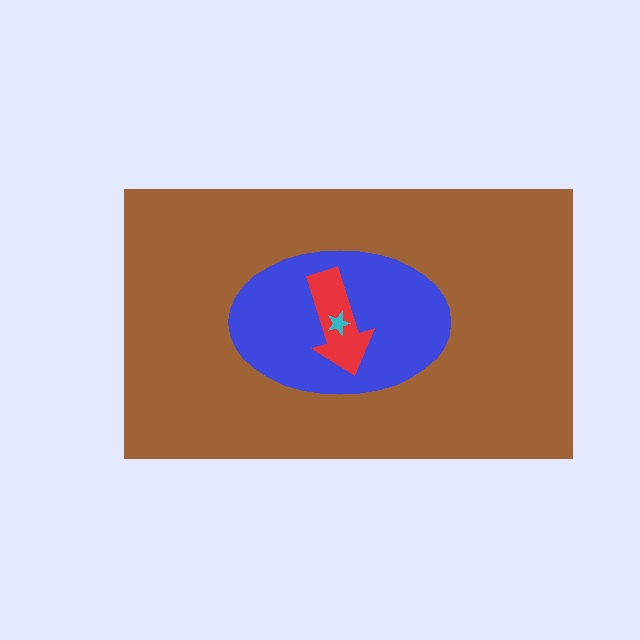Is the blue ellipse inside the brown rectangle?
Yes.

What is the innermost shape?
The cyan star.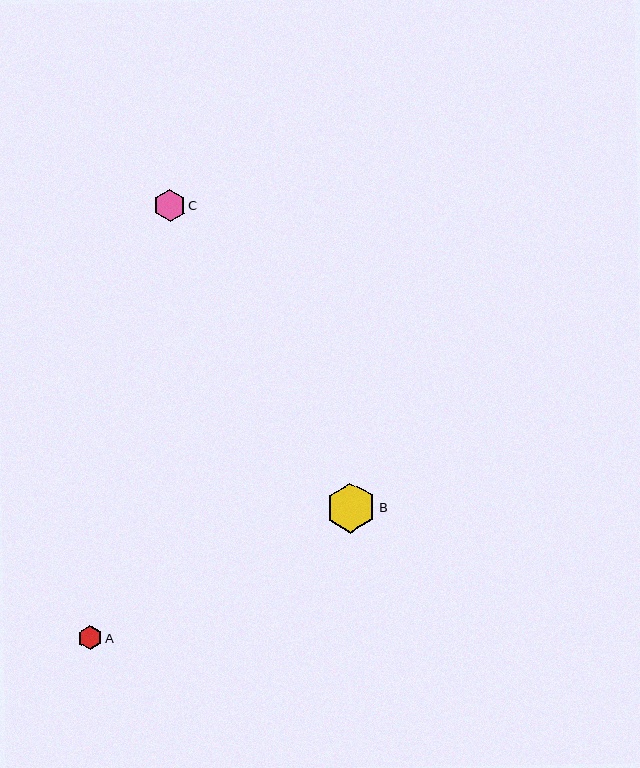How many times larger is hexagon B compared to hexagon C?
Hexagon B is approximately 1.6 times the size of hexagon C.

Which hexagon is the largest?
Hexagon B is the largest with a size of approximately 50 pixels.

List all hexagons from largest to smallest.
From largest to smallest: B, C, A.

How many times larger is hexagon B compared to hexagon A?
Hexagon B is approximately 2.1 times the size of hexagon A.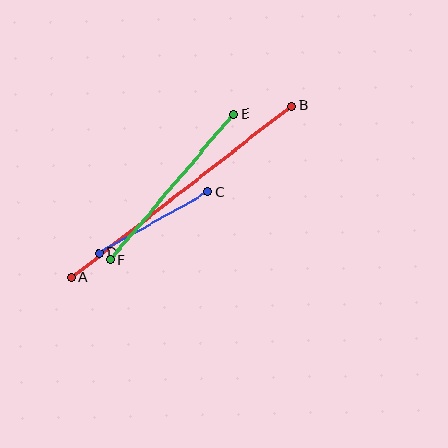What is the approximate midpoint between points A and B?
The midpoint is at approximately (181, 192) pixels.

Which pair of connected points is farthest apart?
Points A and B are farthest apart.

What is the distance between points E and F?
The distance is approximately 191 pixels.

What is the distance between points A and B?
The distance is approximately 279 pixels.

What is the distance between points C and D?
The distance is approximately 125 pixels.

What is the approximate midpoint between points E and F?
The midpoint is at approximately (172, 187) pixels.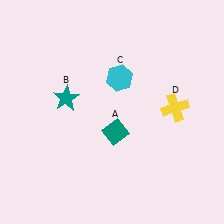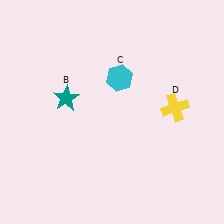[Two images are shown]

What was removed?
The teal diamond (A) was removed in Image 2.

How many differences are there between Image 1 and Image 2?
There is 1 difference between the two images.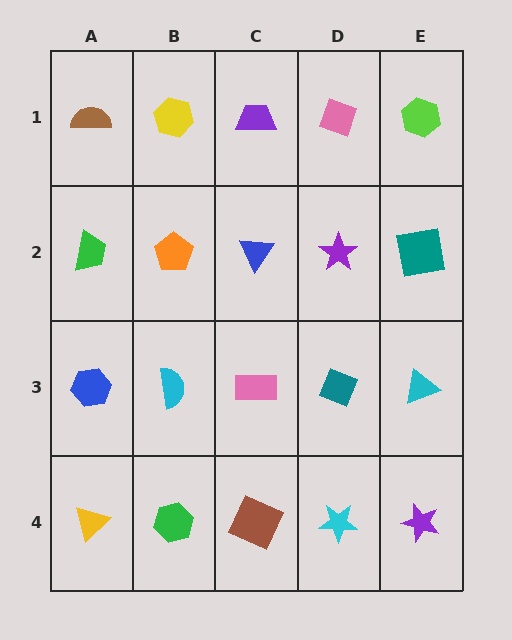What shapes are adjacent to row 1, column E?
A teal square (row 2, column E), a pink diamond (row 1, column D).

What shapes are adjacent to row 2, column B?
A yellow hexagon (row 1, column B), a cyan semicircle (row 3, column B), a green trapezoid (row 2, column A), a blue triangle (row 2, column C).